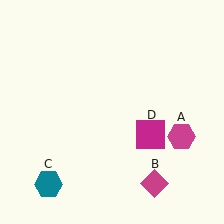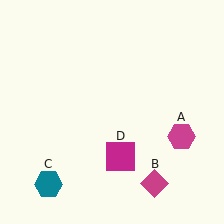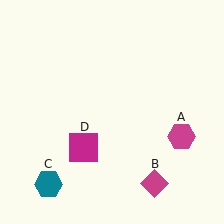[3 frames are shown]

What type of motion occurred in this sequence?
The magenta square (object D) rotated clockwise around the center of the scene.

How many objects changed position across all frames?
1 object changed position: magenta square (object D).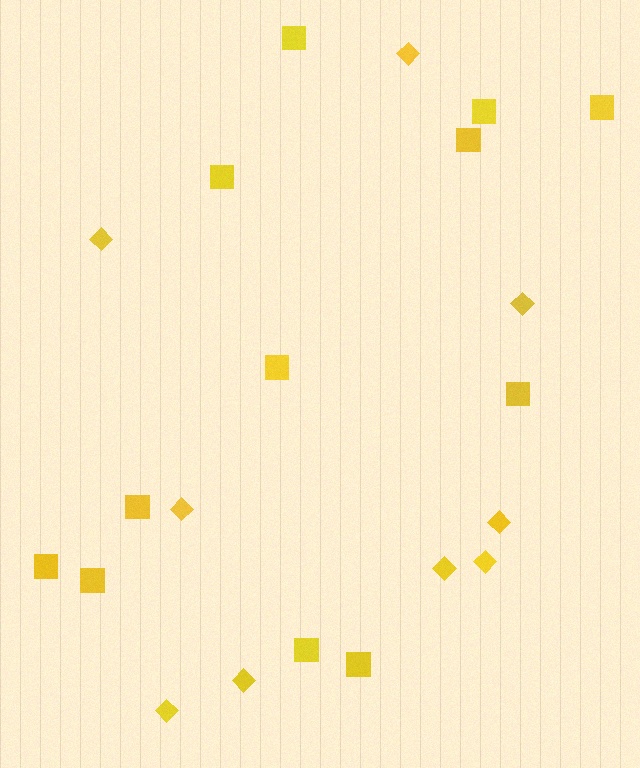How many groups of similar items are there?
There are 2 groups: one group of diamonds (9) and one group of squares (12).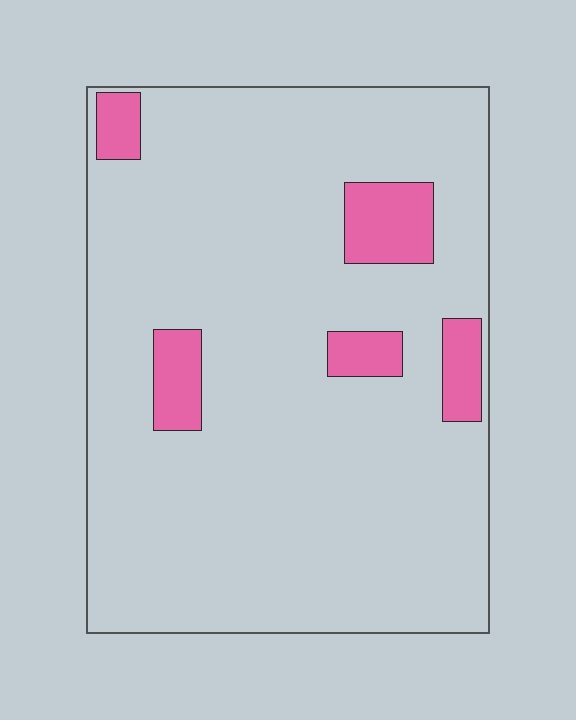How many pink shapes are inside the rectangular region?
5.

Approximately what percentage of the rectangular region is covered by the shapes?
Approximately 10%.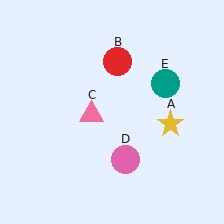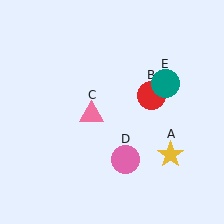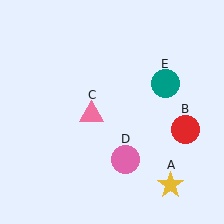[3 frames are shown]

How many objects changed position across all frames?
2 objects changed position: yellow star (object A), red circle (object B).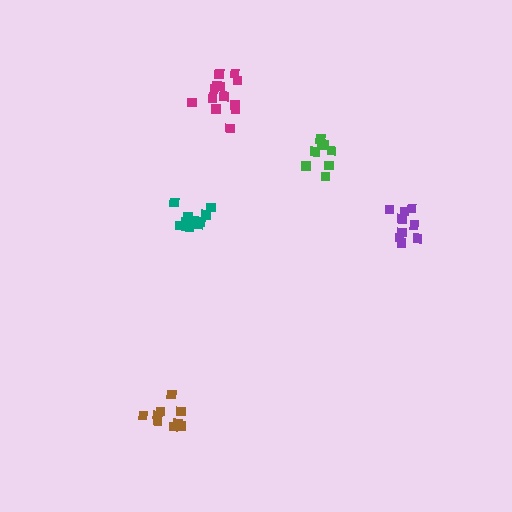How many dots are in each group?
Group 1: 11 dots, Group 2: 9 dots, Group 3: 13 dots, Group 4: 8 dots, Group 5: 9 dots (50 total).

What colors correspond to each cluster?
The clusters are colored: teal, purple, magenta, green, brown.